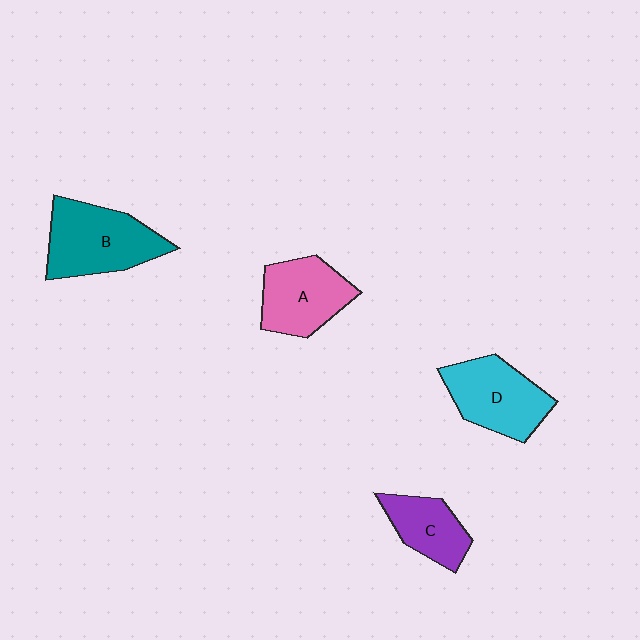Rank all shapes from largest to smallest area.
From largest to smallest: B (teal), D (cyan), A (pink), C (purple).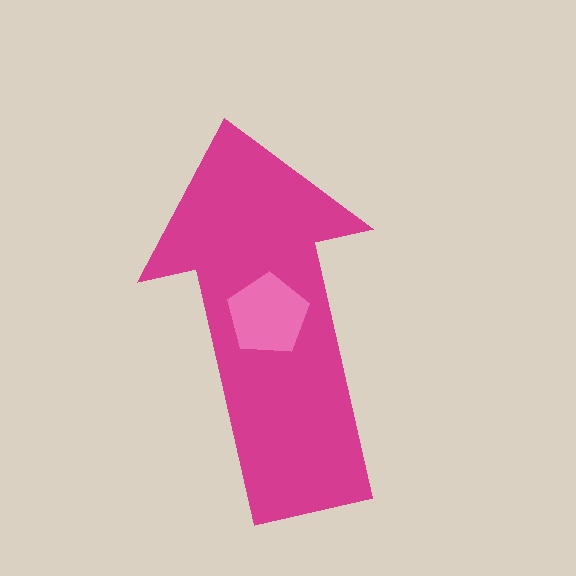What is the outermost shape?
The magenta arrow.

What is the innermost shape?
The pink pentagon.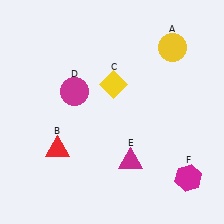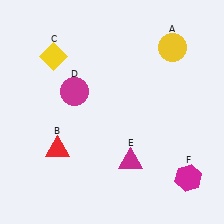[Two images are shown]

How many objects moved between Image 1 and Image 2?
1 object moved between the two images.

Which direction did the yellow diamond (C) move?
The yellow diamond (C) moved left.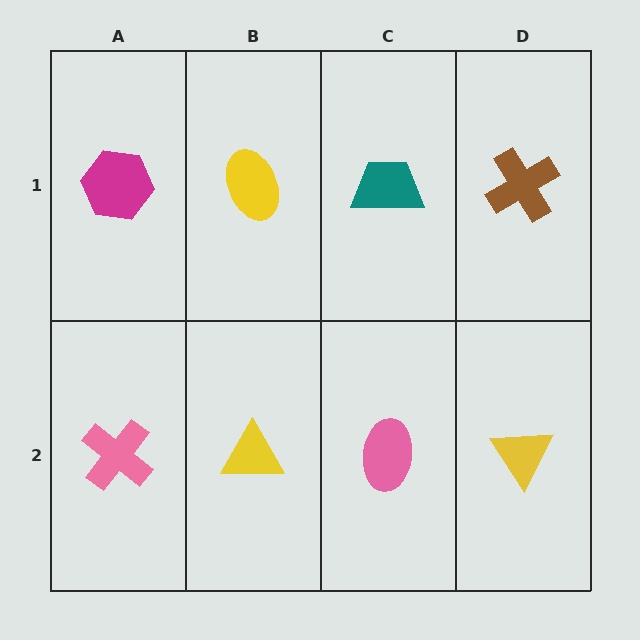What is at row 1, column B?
A yellow ellipse.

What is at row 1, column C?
A teal trapezoid.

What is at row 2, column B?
A yellow triangle.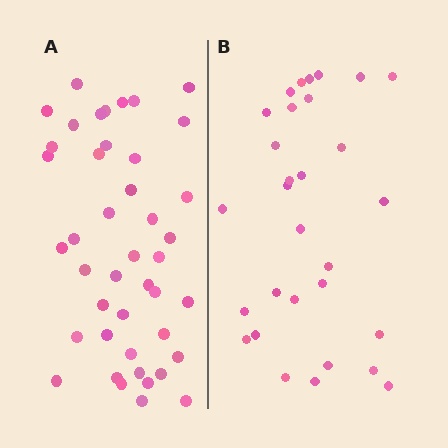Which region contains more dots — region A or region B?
Region A (the left region) has more dots.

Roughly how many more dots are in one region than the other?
Region A has approximately 15 more dots than region B.